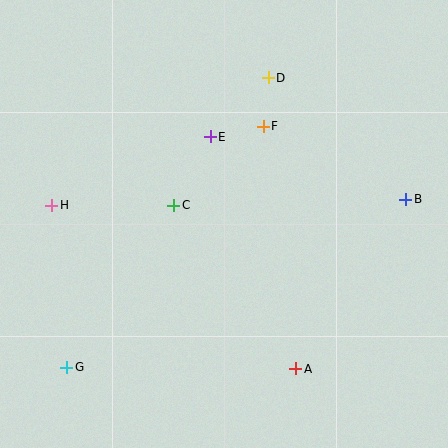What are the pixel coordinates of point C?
Point C is at (174, 205).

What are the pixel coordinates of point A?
Point A is at (296, 369).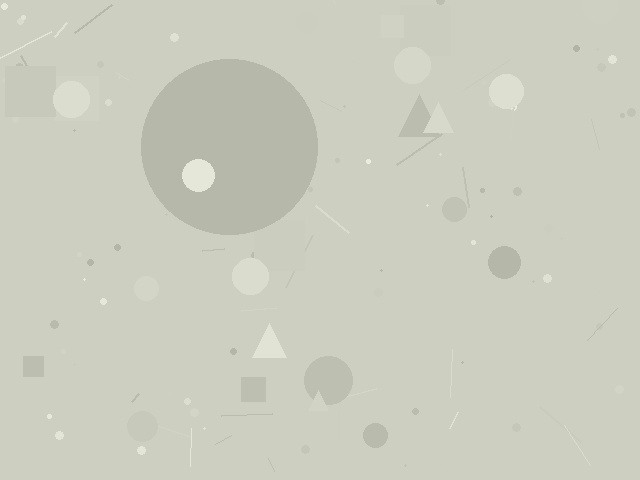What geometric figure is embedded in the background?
A circle is embedded in the background.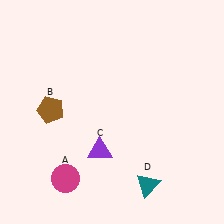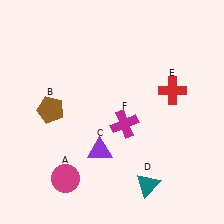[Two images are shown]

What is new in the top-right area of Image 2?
A red cross (E) was added in the top-right area of Image 2.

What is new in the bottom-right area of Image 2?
A magenta cross (F) was added in the bottom-right area of Image 2.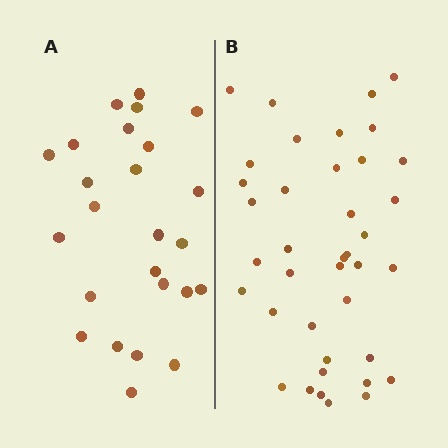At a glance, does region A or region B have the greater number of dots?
Region B (the right region) has more dots.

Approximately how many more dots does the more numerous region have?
Region B has approximately 15 more dots than region A.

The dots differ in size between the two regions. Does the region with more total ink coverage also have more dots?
No. Region A has more total ink coverage because its dots are larger, but region B actually contains more individual dots. Total area can be misleading — the number of items is what matters here.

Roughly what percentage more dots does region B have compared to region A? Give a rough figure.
About 55% more.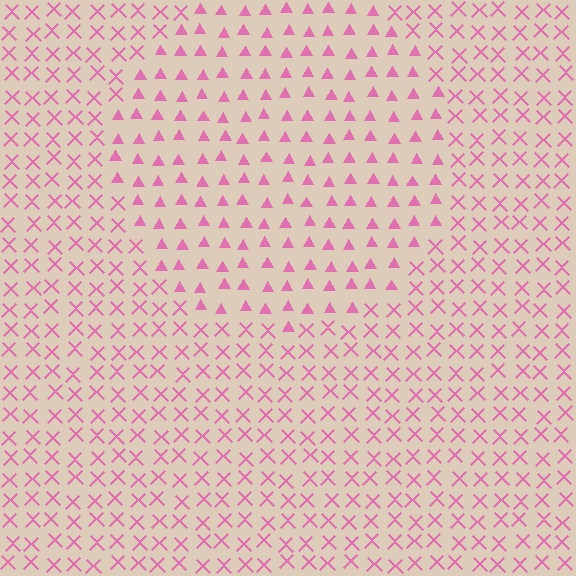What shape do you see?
I see a circle.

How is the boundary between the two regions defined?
The boundary is defined by a change in element shape: triangles inside vs. X marks outside. All elements share the same color and spacing.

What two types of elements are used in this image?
The image uses triangles inside the circle region and X marks outside it.